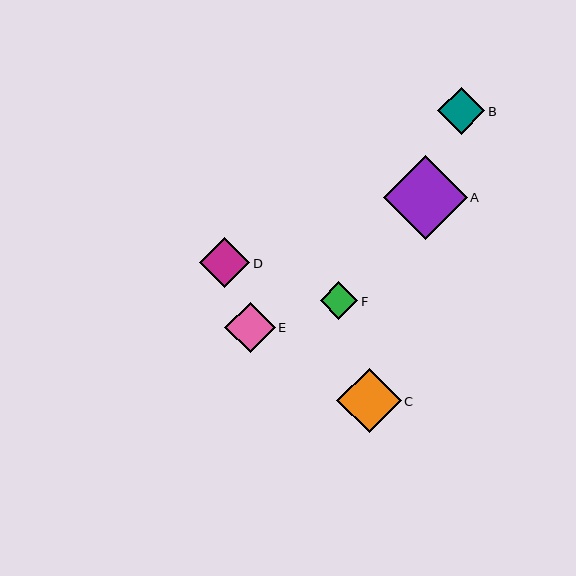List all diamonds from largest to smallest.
From largest to smallest: A, C, D, E, B, F.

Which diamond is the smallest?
Diamond F is the smallest with a size of approximately 38 pixels.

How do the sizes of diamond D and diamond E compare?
Diamond D and diamond E are approximately the same size.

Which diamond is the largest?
Diamond A is the largest with a size of approximately 84 pixels.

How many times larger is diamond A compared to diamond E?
Diamond A is approximately 1.7 times the size of diamond E.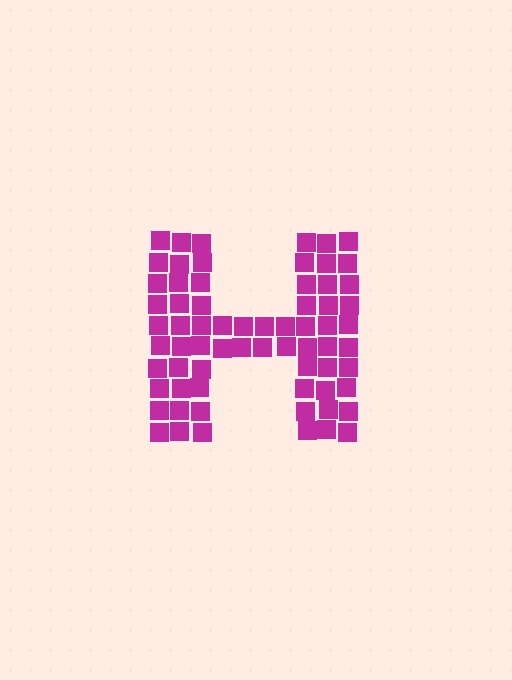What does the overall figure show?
The overall figure shows the letter H.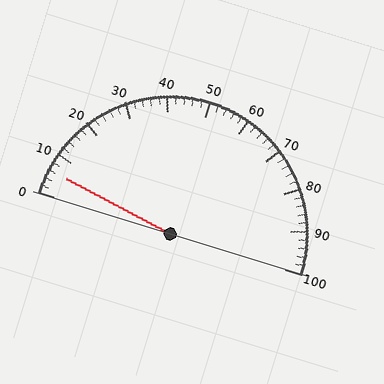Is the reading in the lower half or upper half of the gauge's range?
The reading is in the lower half of the range (0 to 100).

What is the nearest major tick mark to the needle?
The nearest major tick mark is 10.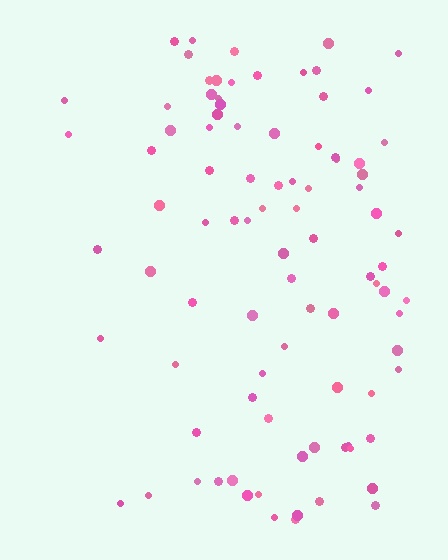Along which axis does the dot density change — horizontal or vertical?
Horizontal.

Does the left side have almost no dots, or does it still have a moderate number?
Still a moderate number, just noticeably fewer than the right.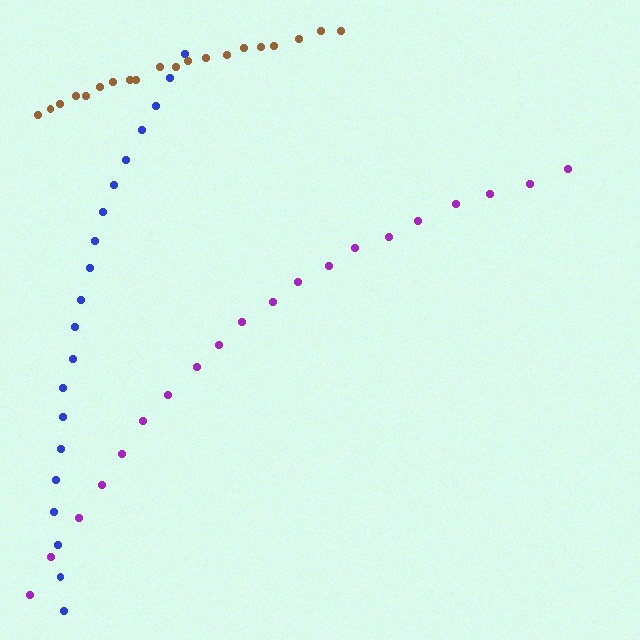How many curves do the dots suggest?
There are 3 distinct paths.